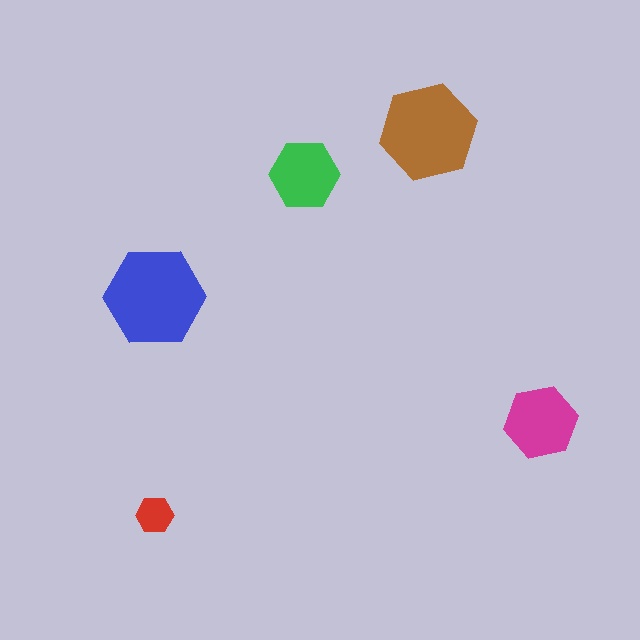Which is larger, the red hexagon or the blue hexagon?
The blue one.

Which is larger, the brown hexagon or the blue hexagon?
The blue one.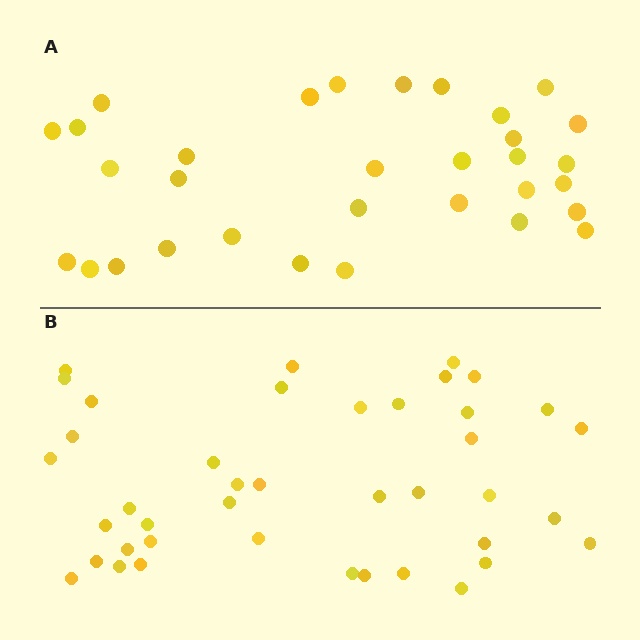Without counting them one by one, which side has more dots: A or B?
Region B (the bottom region) has more dots.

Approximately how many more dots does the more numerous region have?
Region B has roughly 8 or so more dots than region A.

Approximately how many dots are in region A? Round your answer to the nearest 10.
About 30 dots. (The exact count is 32, which rounds to 30.)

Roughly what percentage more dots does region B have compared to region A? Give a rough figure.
About 30% more.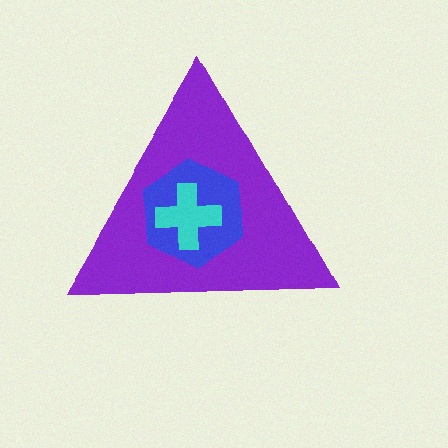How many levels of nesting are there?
3.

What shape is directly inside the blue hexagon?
The cyan cross.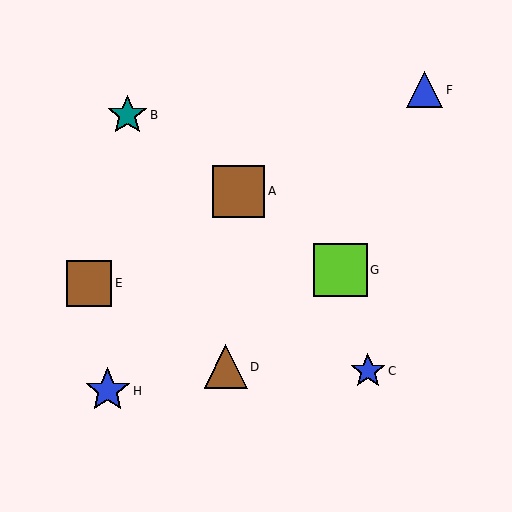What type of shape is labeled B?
Shape B is a teal star.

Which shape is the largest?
The lime square (labeled G) is the largest.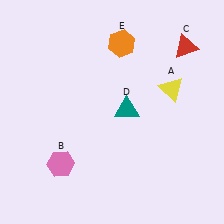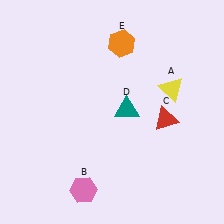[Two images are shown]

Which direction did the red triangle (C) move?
The red triangle (C) moved down.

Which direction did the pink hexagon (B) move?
The pink hexagon (B) moved down.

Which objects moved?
The objects that moved are: the pink hexagon (B), the red triangle (C).